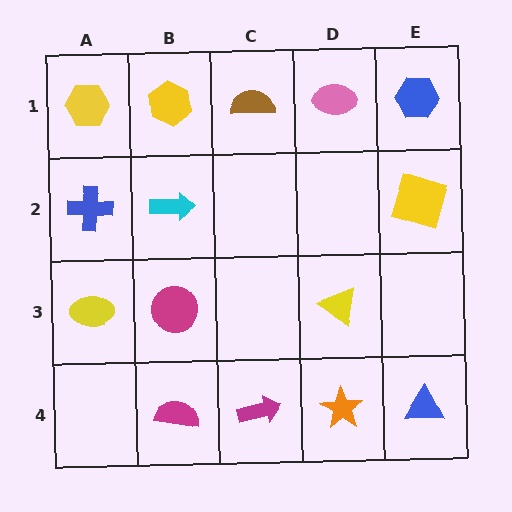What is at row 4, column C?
A magenta arrow.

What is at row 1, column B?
A yellow hexagon.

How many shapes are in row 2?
3 shapes.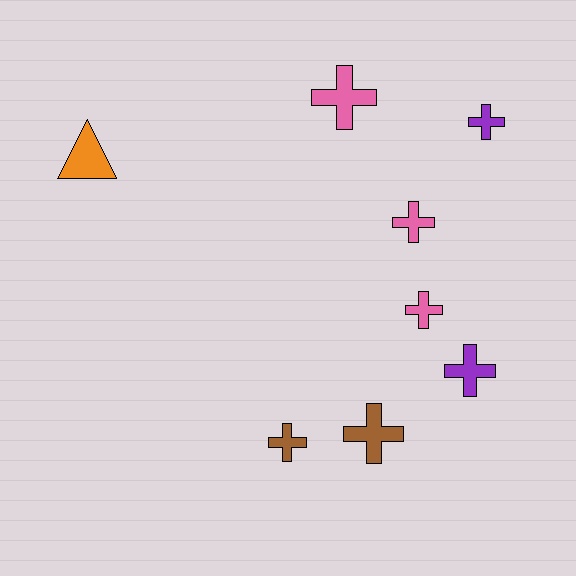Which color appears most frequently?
Pink, with 3 objects.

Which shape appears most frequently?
Cross, with 7 objects.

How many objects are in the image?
There are 8 objects.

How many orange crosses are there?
There are no orange crosses.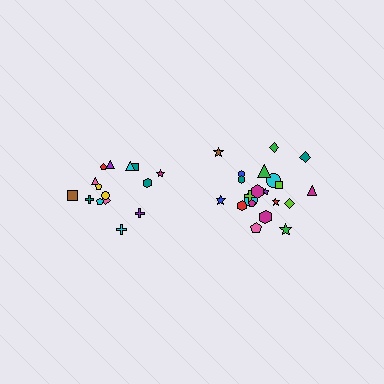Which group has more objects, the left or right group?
The right group.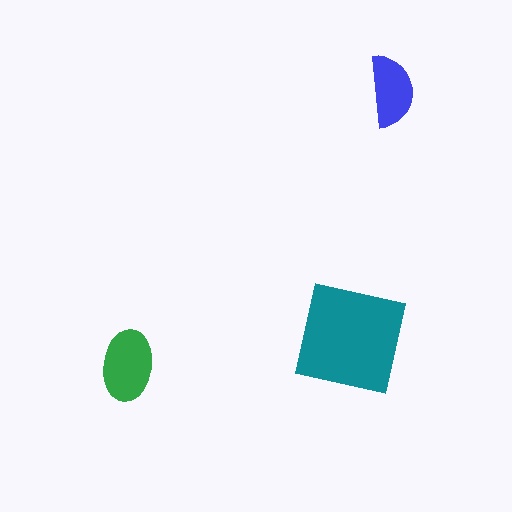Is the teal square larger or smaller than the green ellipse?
Larger.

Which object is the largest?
The teal square.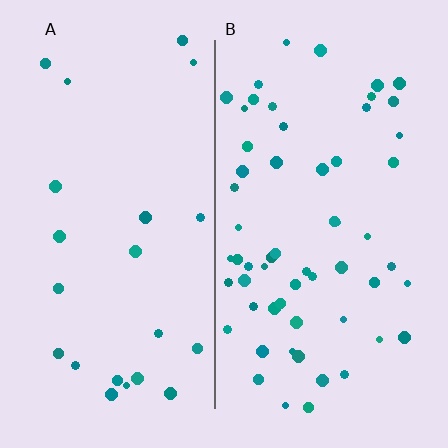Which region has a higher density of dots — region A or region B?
B (the right).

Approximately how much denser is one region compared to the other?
Approximately 2.7× — region B over region A.